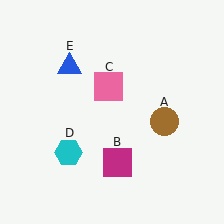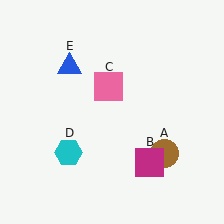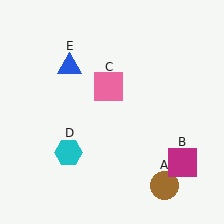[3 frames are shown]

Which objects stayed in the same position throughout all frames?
Pink square (object C) and cyan hexagon (object D) and blue triangle (object E) remained stationary.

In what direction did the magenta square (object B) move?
The magenta square (object B) moved right.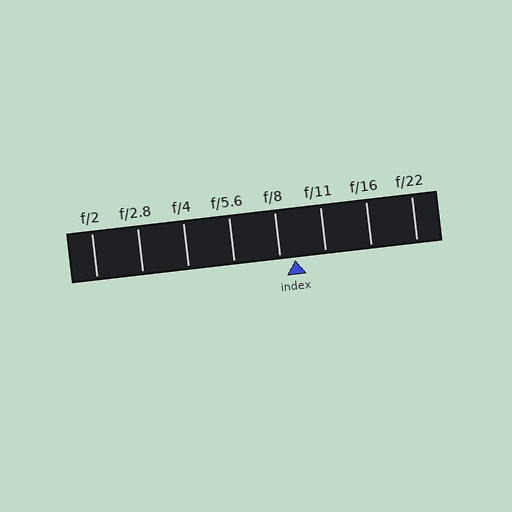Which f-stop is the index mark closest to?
The index mark is closest to f/8.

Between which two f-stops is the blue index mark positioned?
The index mark is between f/8 and f/11.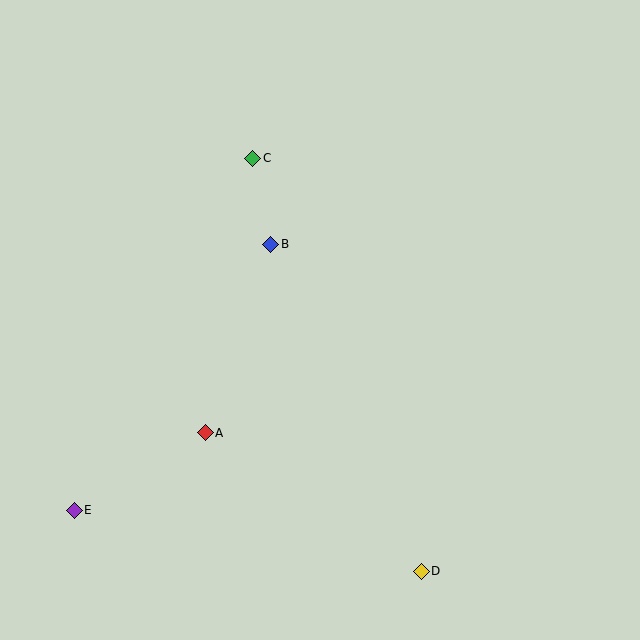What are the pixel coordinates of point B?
Point B is at (271, 244).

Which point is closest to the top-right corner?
Point C is closest to the top-right corner.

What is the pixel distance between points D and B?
The distance between D and B is 360 pixels.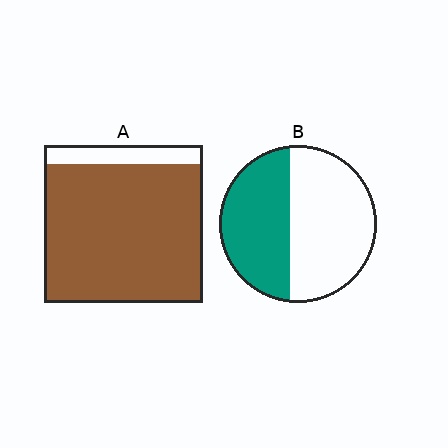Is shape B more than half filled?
No.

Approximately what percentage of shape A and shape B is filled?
A is approximately 90% and B is approximately 45%.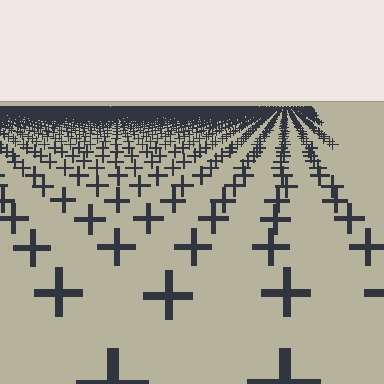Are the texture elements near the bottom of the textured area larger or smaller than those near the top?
Larger. Near the bottom, elements are closer to the viewer and appear at a bigger on-screen size.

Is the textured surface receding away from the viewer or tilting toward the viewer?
The surface is receding away from the viewer. Texture elements get smaller and denser toward the top.